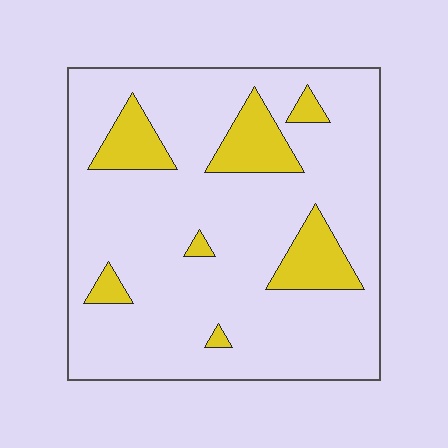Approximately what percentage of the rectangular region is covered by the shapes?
Approximately 15%.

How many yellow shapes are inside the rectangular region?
7.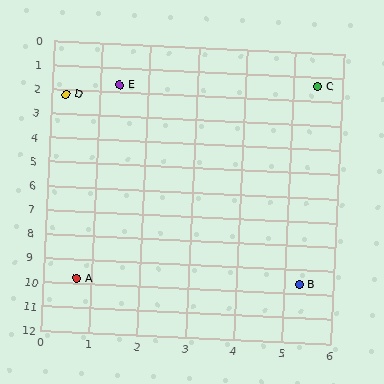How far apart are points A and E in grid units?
Points A and E are about 8.1 grid units apart.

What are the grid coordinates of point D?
Point D is at approximately (0.3, 2.2).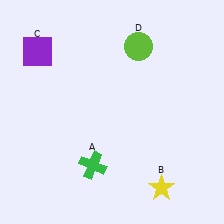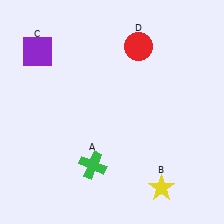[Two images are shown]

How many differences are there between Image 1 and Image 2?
There is 1 difference between the two images.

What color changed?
The circle (D) changed from lime in Image 1 to red in Image 2.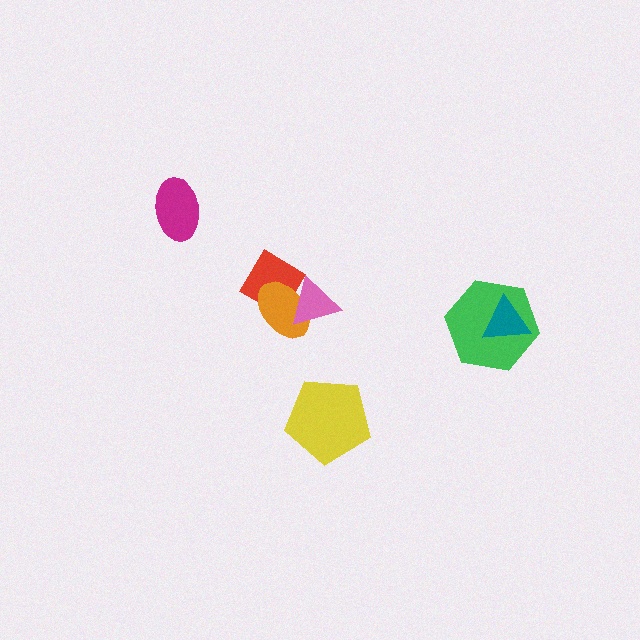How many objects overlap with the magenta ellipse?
0 objects overlap with the magenta ellipse.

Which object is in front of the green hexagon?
The teal triangle is in front of the green hexagon.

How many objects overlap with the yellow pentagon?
0 objects overlap with the yellow pentagon.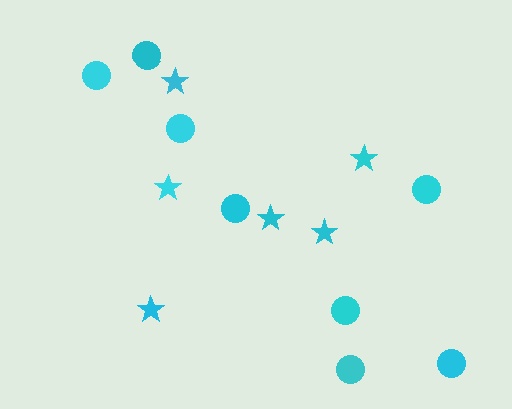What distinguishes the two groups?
There are 2 groups: one group of stars (6) and one group of circles (8).